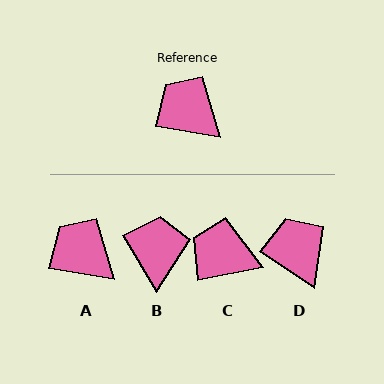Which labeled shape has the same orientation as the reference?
A.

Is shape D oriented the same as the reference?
No, it is off by about 24 degrees.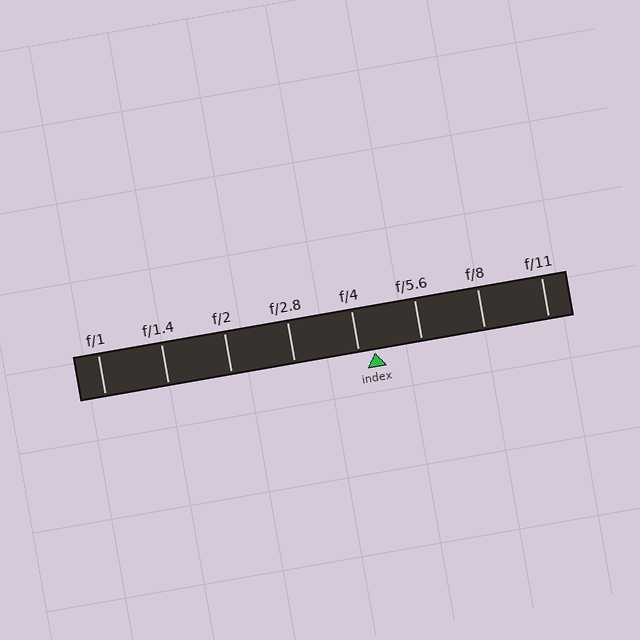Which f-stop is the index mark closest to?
The index mark is closest to f/4.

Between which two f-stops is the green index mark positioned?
The index mark is between f/4 and f/5.6.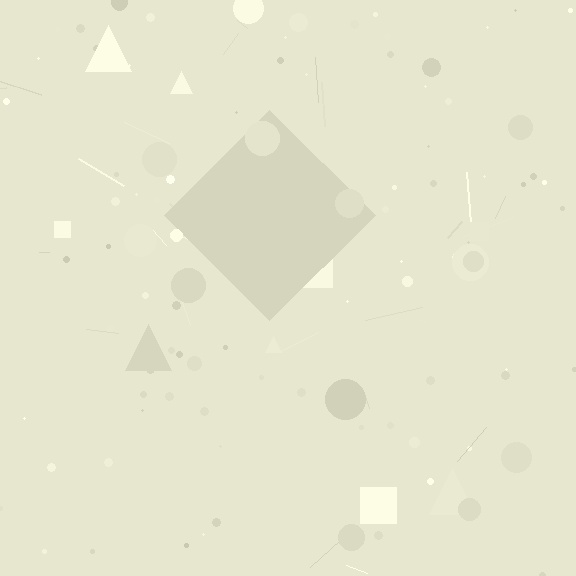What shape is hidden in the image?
A diamond is hidden in the image.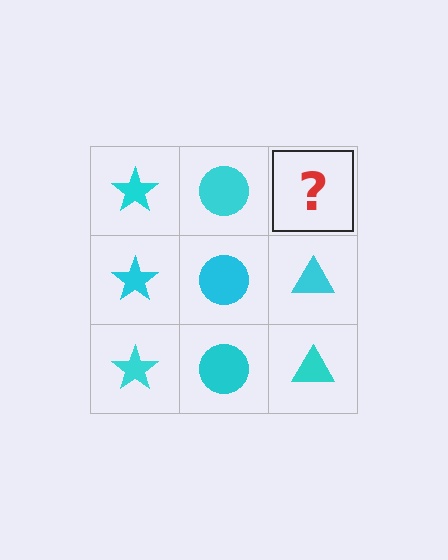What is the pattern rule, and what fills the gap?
The rule is that each column has a consistent shape. The gap should be filled with a cyan triangle.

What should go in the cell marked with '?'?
The missing cell should contain a cyan triangle.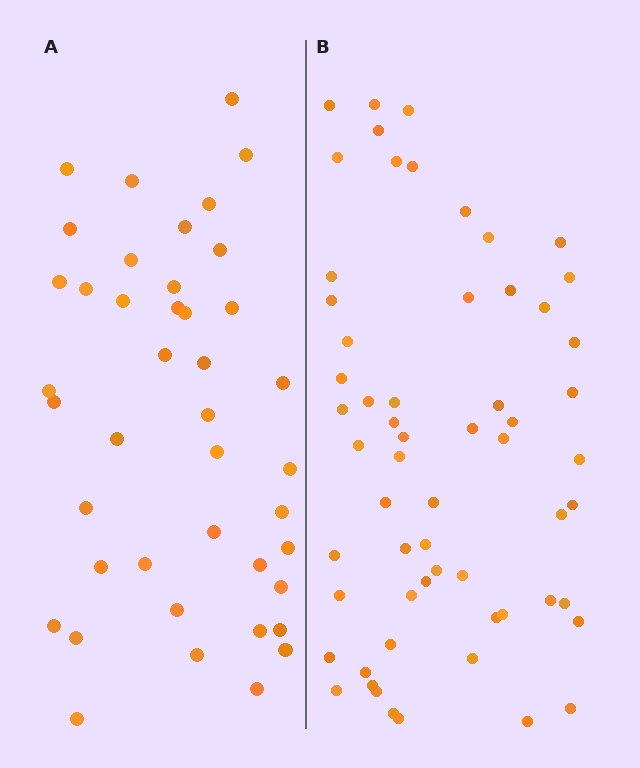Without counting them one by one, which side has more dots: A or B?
Region B (the right region) has more dots.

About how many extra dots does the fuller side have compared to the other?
Region B has approximately 20 more dots than region A.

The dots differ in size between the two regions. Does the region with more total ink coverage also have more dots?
No. Region A has more total ink coverage because its dots are larger, but region B actually contains more individual dots. Total area can be misleading — the number of items is what matters here.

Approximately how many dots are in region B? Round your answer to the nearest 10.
About 60 dots.